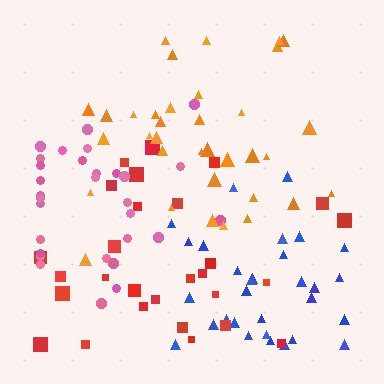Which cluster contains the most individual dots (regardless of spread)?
Orange (35).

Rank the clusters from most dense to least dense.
pink, blue, orange, red.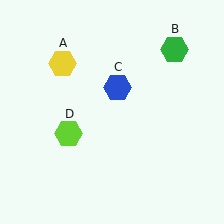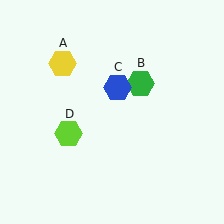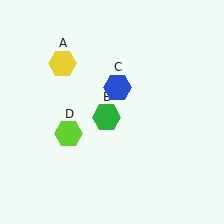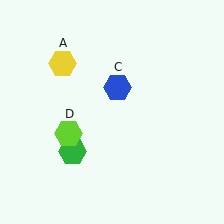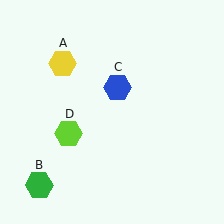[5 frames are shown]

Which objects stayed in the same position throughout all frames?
Yellow hexagon (object A) and blue hexagon (object C) and lime hexagon (object D) remained stationary.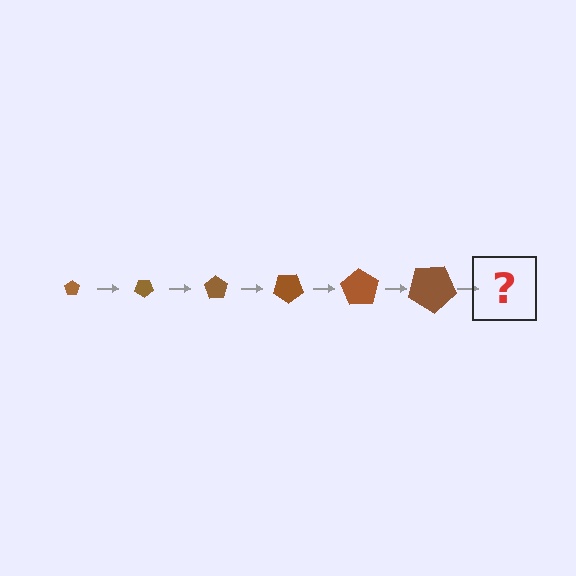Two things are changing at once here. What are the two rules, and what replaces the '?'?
The two rules are that the pentagon grows larger each step and it rotates 35 degrees each step. The '?' should be a pentagon, larger than the previous one and rotated 210 degrees from the start.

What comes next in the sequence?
The next element should be a pentagon, larger than the previous one and rotated 210 degrees from the start.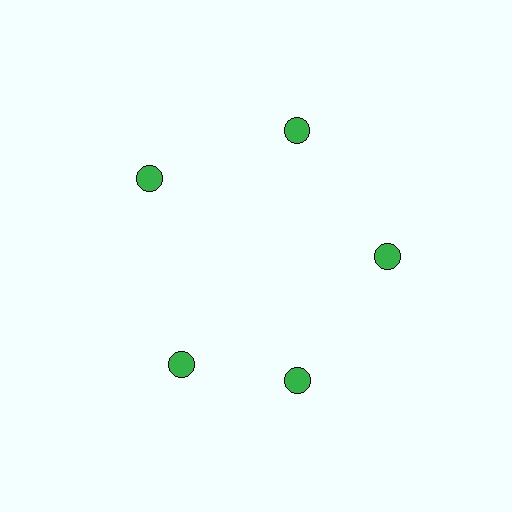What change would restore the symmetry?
The symmetry would be restored by rotating it back into even spacing with its neighbors so that all 5 circles sit at equal angles and equal distance from the center.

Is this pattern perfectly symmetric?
No. The 5 green circles are arranged in a ring, but one element near the 8 o'clock position is rotated out of alignment along the ring, breaking the 5-fold rotational symmetry.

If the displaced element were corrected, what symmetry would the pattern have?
It would have 5-fold rotational symmetry — the pattern would map onto itself every 72 degrees.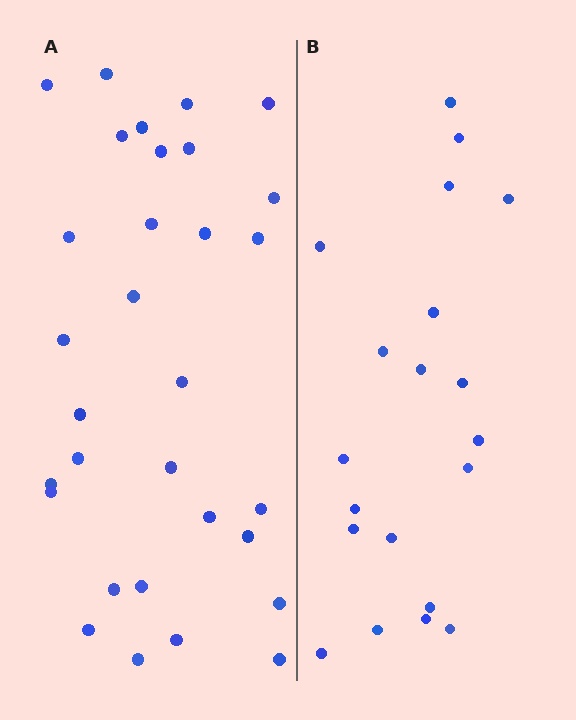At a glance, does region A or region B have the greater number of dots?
Region A (the left region) has more dots.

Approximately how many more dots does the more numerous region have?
Region A has roughly 12 or so more dots than region B.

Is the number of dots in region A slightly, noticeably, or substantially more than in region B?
Region A has substantially more. The ratio is roughly 1.6 to 1.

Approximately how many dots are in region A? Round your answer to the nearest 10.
About 30 dots. (The exact count is 31, which rounds to 30.)